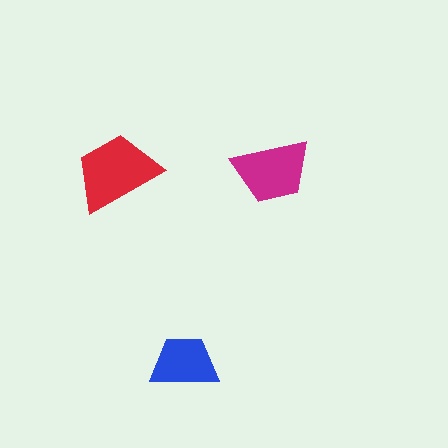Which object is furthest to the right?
The magenta trapezoid is rightmost.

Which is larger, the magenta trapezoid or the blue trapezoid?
The magenta one.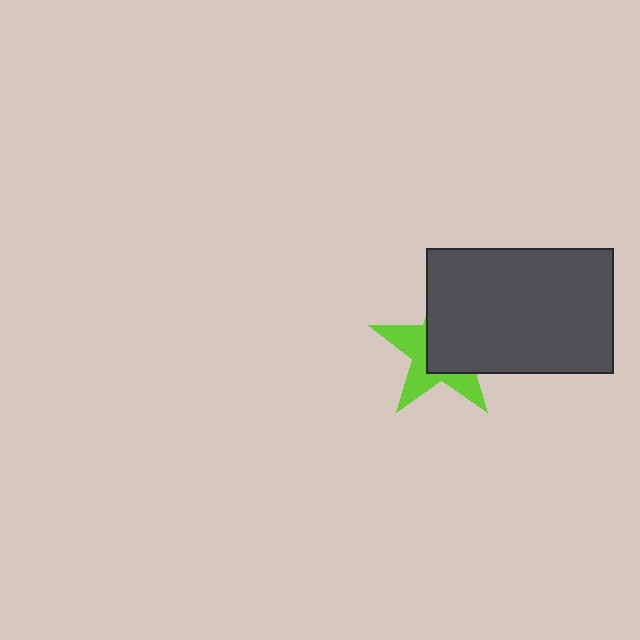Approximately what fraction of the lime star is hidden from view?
Roughly 56% of the lime star is hidden behind the dark gray rectangle.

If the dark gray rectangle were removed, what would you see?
You would see the complete lime star.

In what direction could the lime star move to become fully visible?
The lime star could move toward the lower-left. That would shift it out from behind the dark gray rectangle entirely.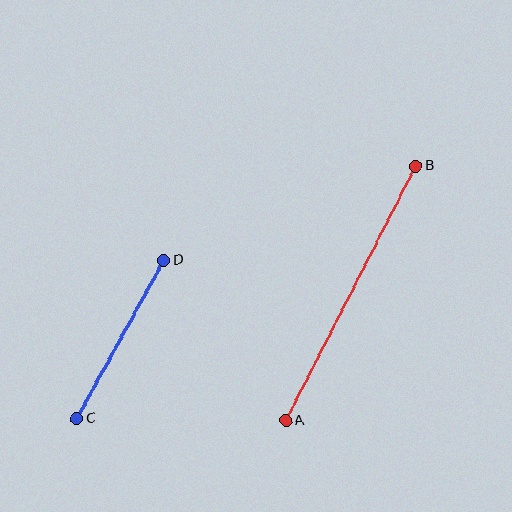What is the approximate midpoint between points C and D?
The midpoint is at approximately (120, 340) pixels.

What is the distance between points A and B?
The distance is approximately 286 pixels.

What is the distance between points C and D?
The distance is approximately 180 pixels.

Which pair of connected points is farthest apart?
Points A and B are farthest apart.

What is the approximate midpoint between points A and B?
The midpoint is at approximately (351, 293) pixels.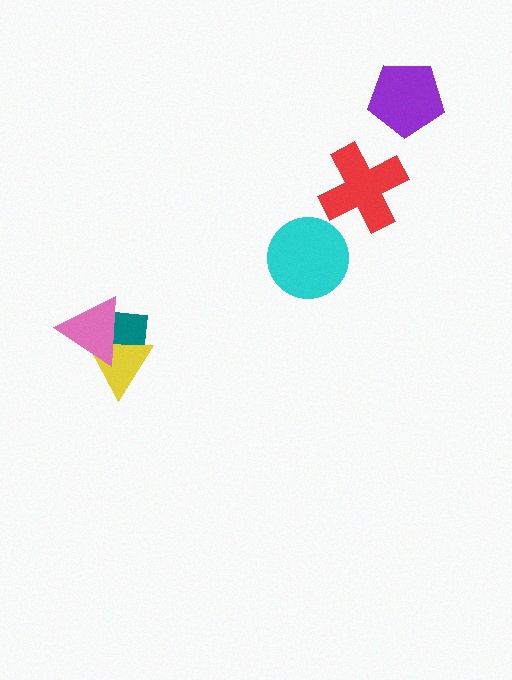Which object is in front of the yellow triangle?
The pink triangle is in front of the yellow triangle.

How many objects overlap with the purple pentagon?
0 objects overlap with the purple pentagon.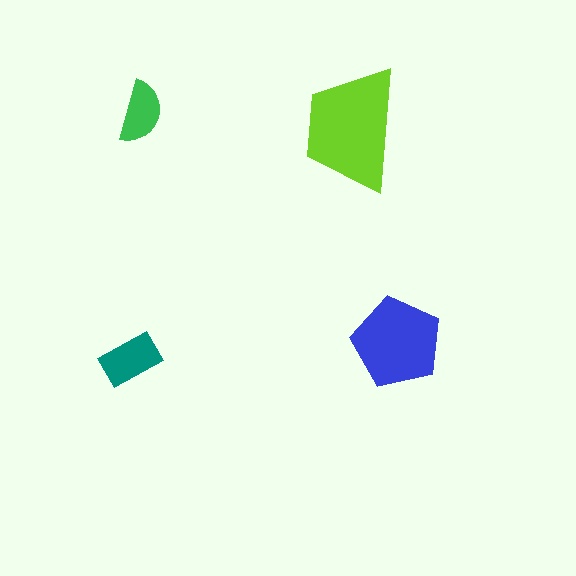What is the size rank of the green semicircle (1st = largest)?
4th.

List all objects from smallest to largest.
The green semicircle, the teal rectangle, the blue pentagon, the lime trapezoid.